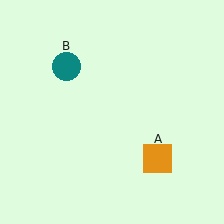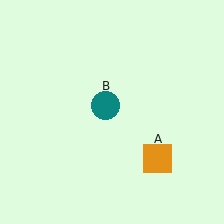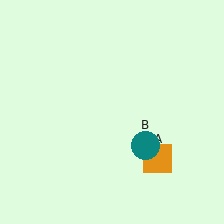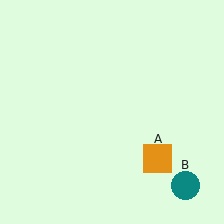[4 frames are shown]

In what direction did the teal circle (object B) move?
The teal circle (object B) moved down and to the right.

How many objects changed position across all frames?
1 object changed position: teal circle (object B).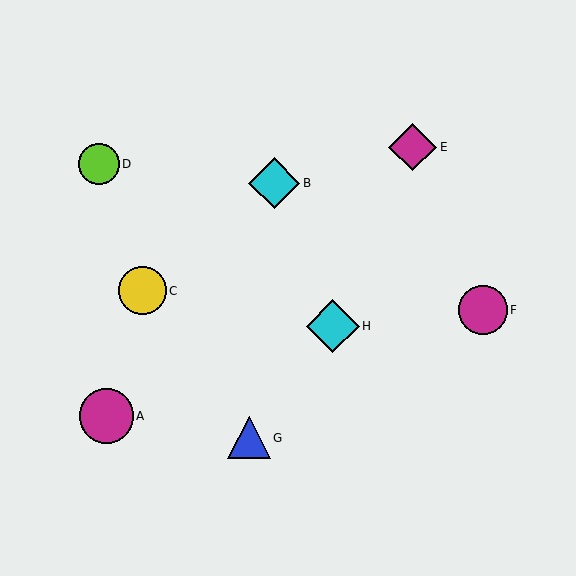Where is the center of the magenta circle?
The center of the magenta circle is at (106, 416).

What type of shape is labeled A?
Shape A is a magenta circle.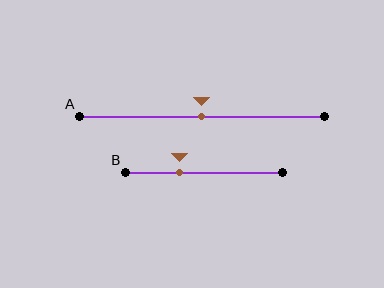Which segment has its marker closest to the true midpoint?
Segment A has its marker closest to the true midpoint.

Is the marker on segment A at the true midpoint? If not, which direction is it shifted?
Yes, the marker on segment A is at the true midpoint.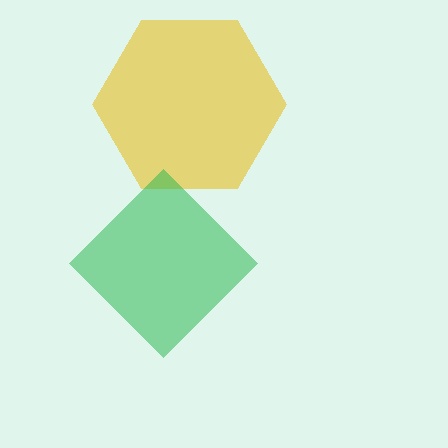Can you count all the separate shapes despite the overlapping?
Yes, there are 2 separate shapes.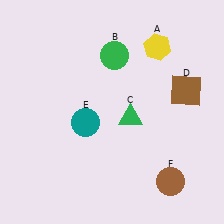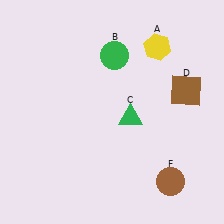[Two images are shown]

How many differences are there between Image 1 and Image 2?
There is 1 difference between the two images.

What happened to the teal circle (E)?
The teal circle (E) was removed in Image 2. It was in the bottom-left area of Image 1.